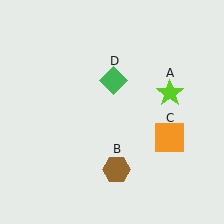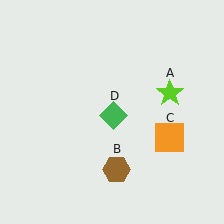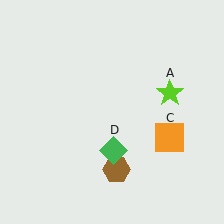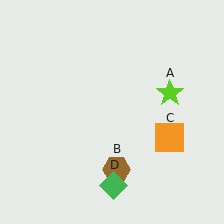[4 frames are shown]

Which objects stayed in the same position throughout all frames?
Lime star (object A) and brown hexagon (object B) and orange square (object C) remained stationary.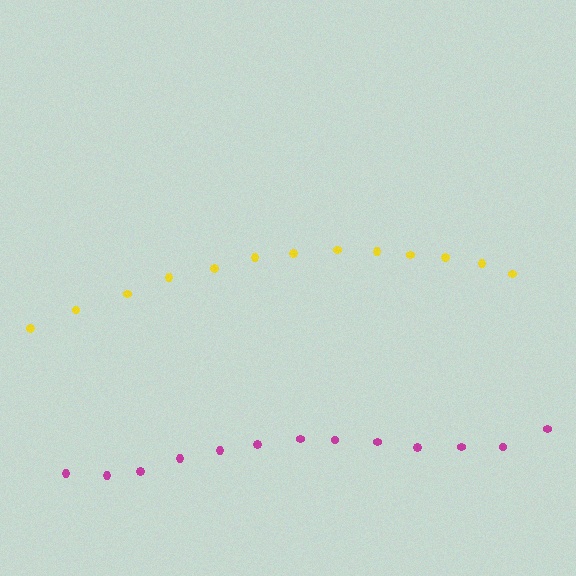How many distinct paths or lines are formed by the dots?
There are 2 distinct paths.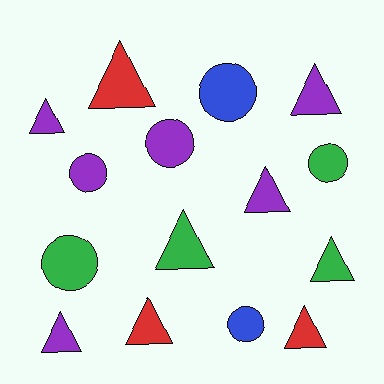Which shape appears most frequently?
Triangle, with 9 objects.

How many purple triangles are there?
There are 4 purple triangles.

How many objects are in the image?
There are 15 objects.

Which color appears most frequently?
Purple, with 6 objects.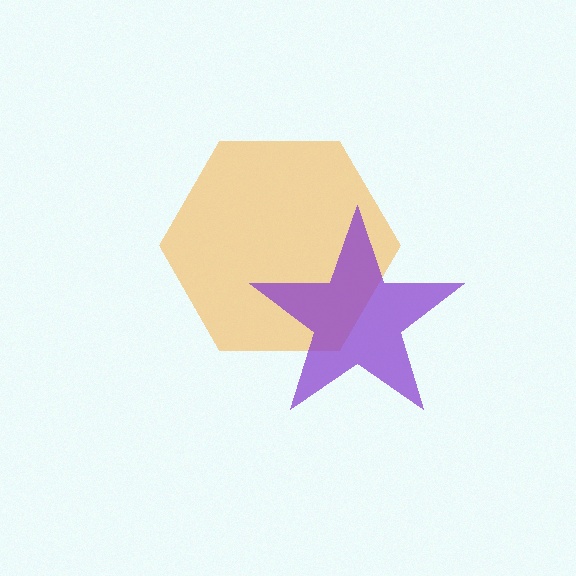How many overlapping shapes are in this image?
There are 2 overlapping shapes in the image.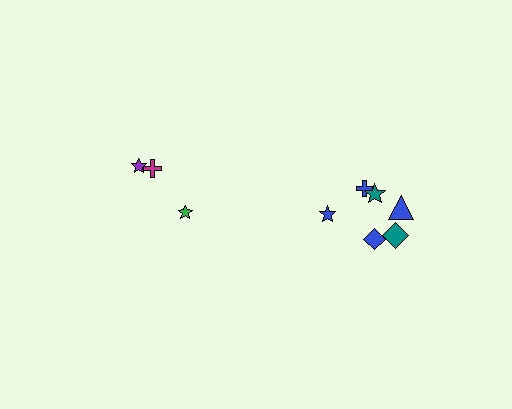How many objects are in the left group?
There are 3 objects.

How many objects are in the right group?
There are 6 objects.